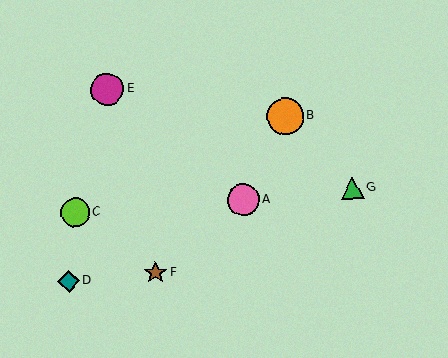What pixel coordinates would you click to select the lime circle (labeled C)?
Click at (75, 213) to select the lime circle C.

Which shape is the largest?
The orange circle (labeled B) is the largest.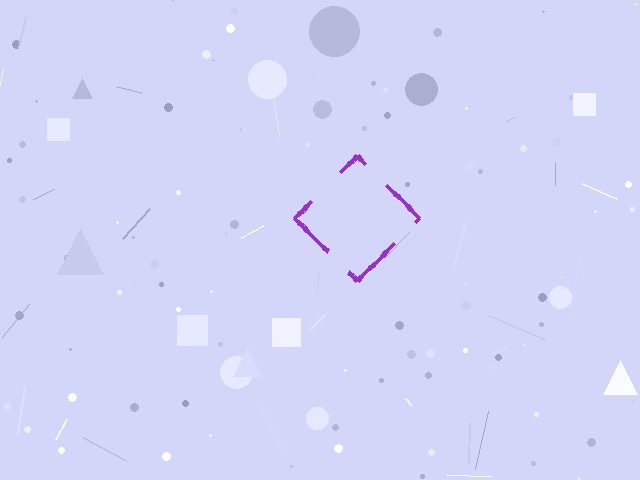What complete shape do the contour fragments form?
The contour fragments form a diamond.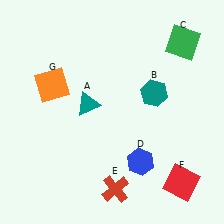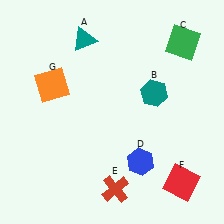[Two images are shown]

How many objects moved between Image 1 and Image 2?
1 object moved between the two images.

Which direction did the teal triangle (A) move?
The teal triangle (A) moved up.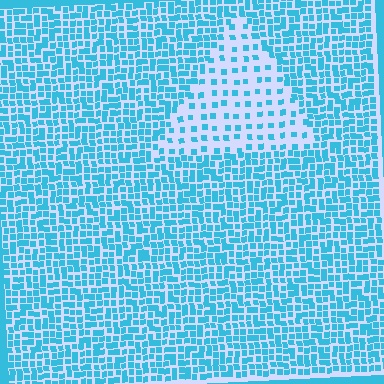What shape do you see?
I see a triangle.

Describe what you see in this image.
The image contains small cyan elements arranged at two different densities. A triangle-shaped region is visible where the elements are less densely packed than the surrounding area.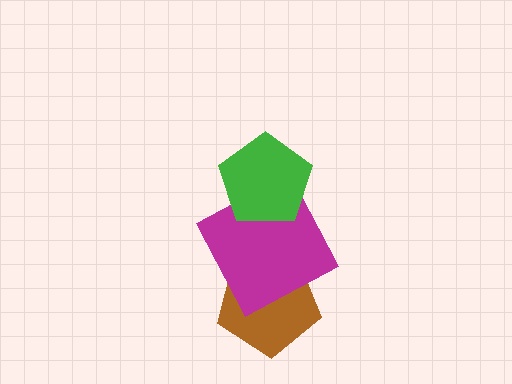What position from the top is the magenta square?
The magenta square is 2nd from the top.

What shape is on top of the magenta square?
The green pentagon is on top of the magenta square.